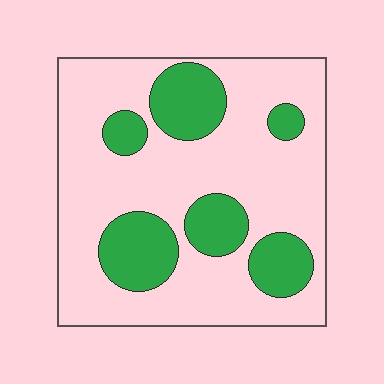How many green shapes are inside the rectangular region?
6.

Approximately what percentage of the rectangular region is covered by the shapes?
Approximately 25%.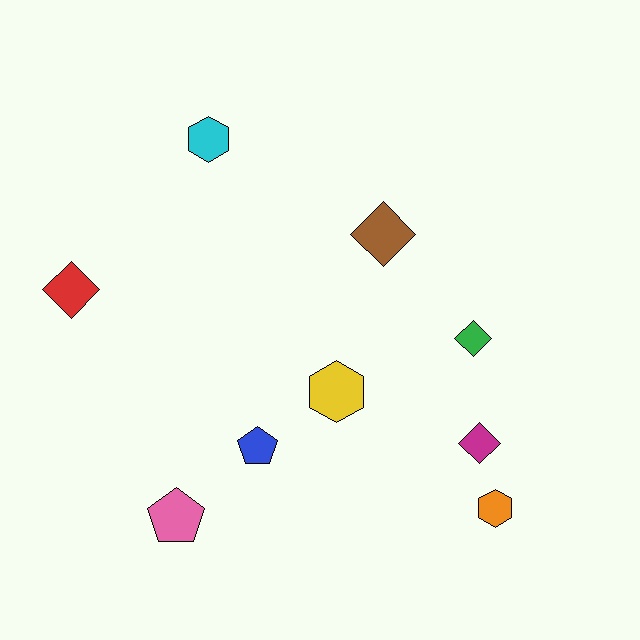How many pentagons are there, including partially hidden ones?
There are 2 pentagons.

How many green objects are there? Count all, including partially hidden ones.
There is 1 green object.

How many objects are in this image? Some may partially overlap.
There are 9 objects.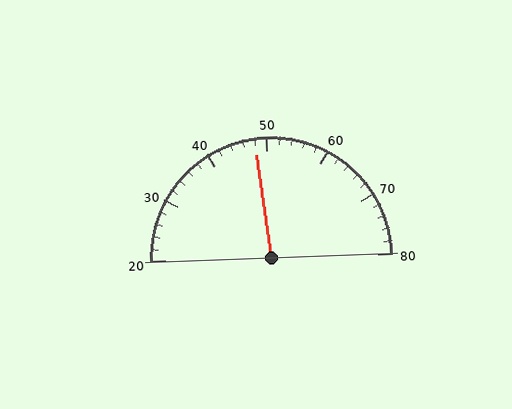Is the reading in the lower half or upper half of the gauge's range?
The reading is in the lower half of the range (20 to 80).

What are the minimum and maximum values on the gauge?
The gauge ranges from 20 to 80.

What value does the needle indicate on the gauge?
The needle indicates approximately 48.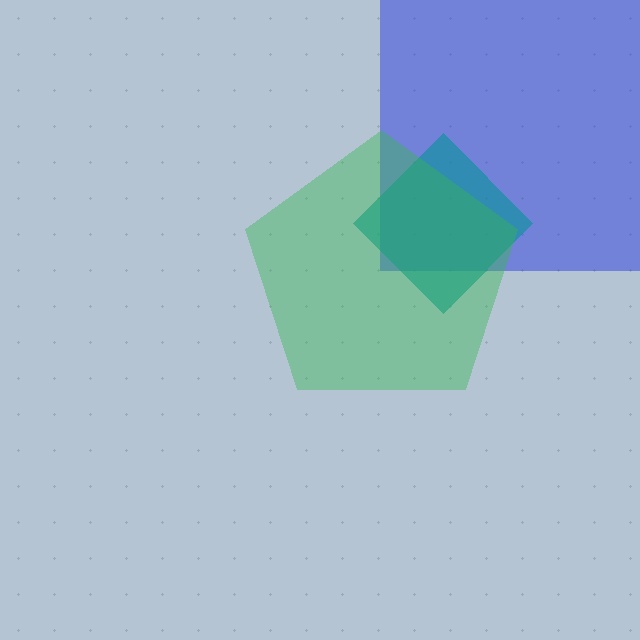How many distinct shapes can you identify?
There are 3 distinct shapes: a blue square, a teal diamond, a green pentagon.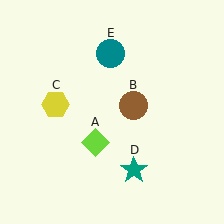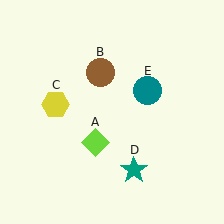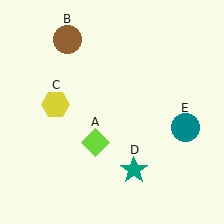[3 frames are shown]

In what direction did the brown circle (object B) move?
The brown circle (object B) moved up and to the left.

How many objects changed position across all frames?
2 objects changed position: brown circle (object B), teal circle (object E).